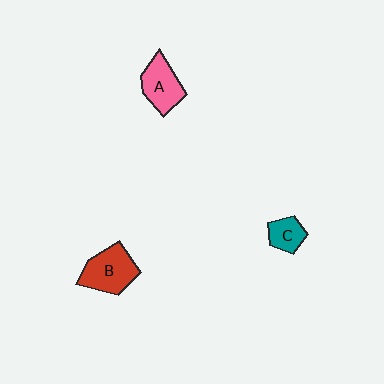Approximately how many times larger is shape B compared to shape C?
Approximately 1.9 times.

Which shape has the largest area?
Shape B (red).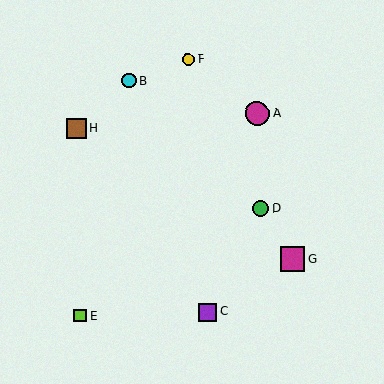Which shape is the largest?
The magenta square (labeled G) is the largest.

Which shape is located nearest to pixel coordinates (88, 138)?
The brown square (labeled H) at (76, 128) is nearest to that location.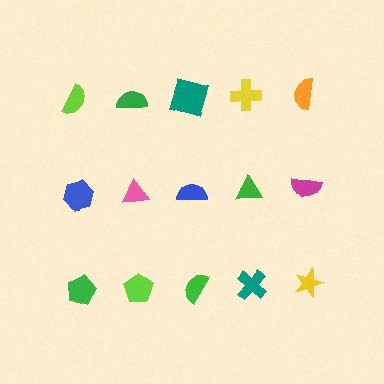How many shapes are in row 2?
5 shapes.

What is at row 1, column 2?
A green semicircle.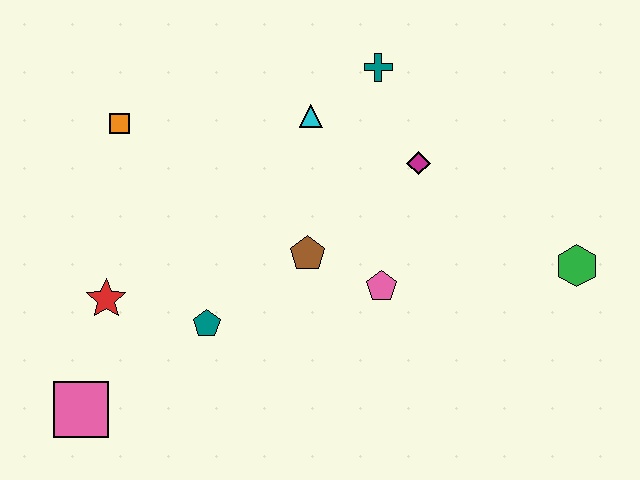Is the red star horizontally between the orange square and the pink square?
Yes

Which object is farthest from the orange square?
The green hexagon is farthest from the orange square.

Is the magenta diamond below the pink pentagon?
No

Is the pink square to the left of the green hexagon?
Yes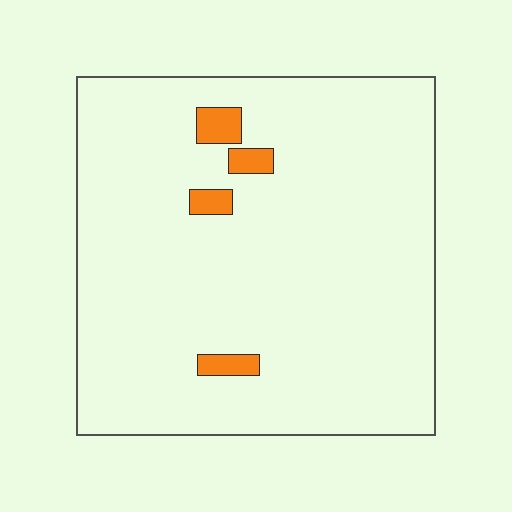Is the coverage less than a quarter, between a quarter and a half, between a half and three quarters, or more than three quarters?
Less than a quarter.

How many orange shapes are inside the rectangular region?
4.